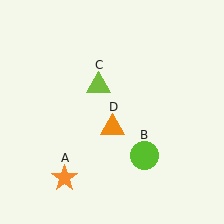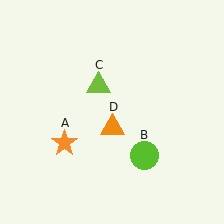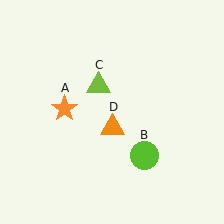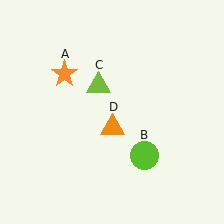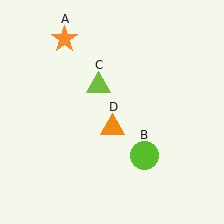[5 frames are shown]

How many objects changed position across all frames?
1 object changed position: orange star (object A).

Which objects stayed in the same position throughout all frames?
Lime circle (object B) and lime triangle (object C) and orange triangle (object D) remained stationary.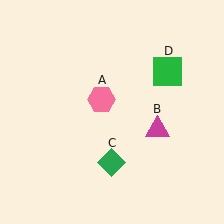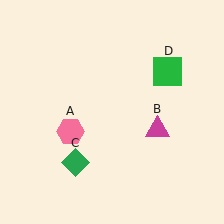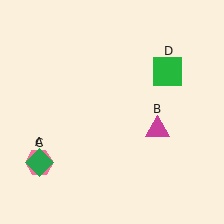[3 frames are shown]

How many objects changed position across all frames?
2 objects changed position: pink hexagon (object A), green diamond (object C).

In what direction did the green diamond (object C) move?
The green diamond (object C) moved left.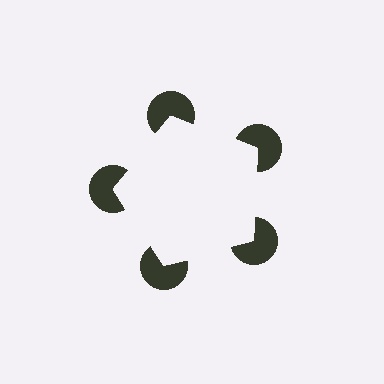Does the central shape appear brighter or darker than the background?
It typically appears slightly brighter than the background, even though no actual brightness change is drawn.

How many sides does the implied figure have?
5 sides.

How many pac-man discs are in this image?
There are 5 — one at each vertex of the illusory pentagon.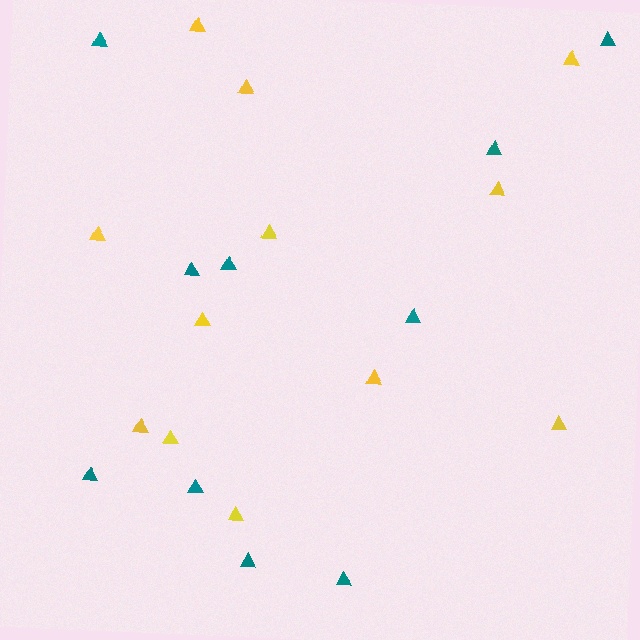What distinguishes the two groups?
There are 2 groups: one group of teal triangles (10) and one group of yellow triangles (12).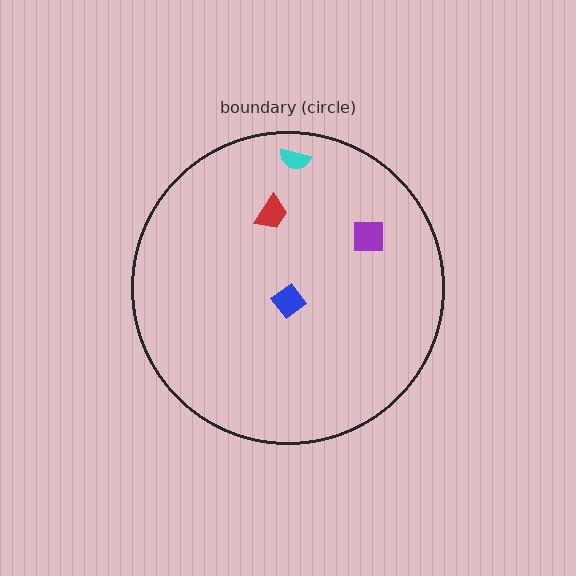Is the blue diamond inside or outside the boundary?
Inside.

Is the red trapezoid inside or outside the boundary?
Inside.